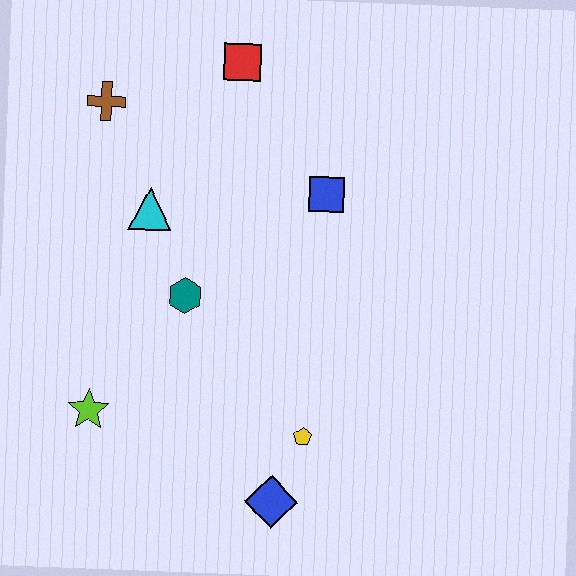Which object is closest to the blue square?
The red square is closest to the blue square.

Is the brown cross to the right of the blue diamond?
No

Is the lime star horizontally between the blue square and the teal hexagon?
No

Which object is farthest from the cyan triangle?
The blue diamond is farthest from the cyan triangle.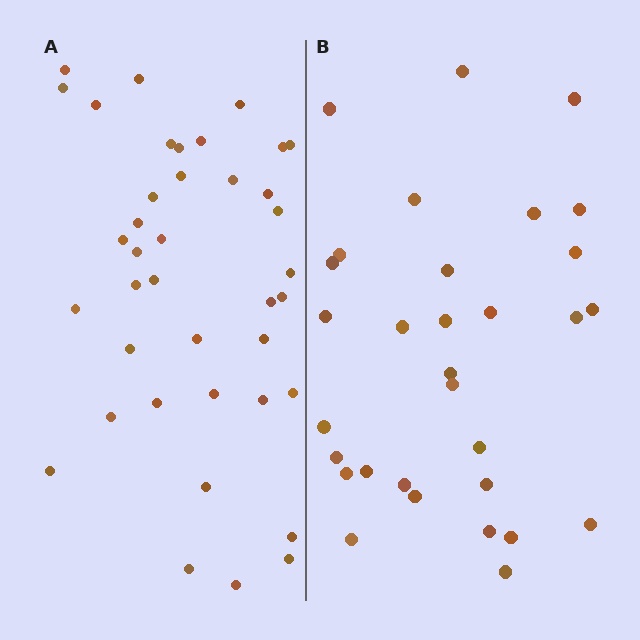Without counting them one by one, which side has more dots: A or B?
Region A (the left region) has more dots.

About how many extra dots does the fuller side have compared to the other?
Region A has roughly 8 or so more dots than region B.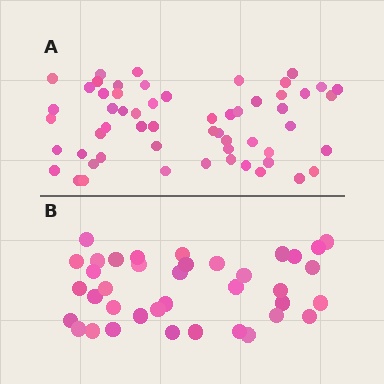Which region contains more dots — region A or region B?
Region A (the top region) has more dots.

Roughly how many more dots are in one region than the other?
Region A has approximately 20 more dots than region B.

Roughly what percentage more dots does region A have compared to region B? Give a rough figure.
About 50% more.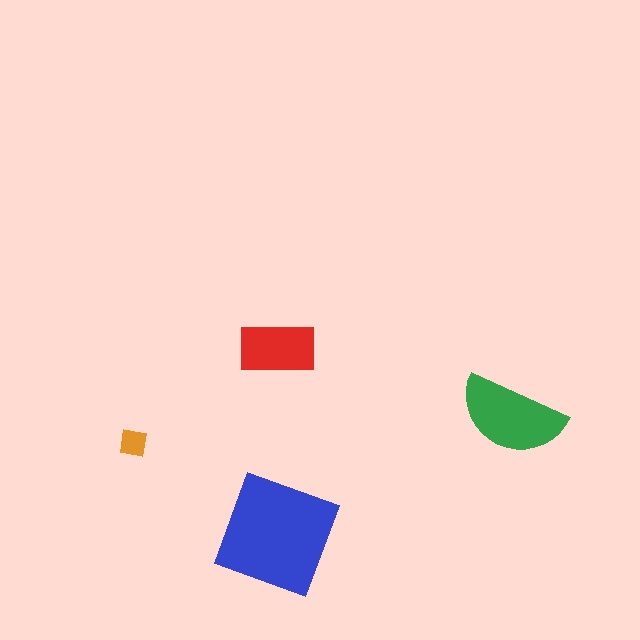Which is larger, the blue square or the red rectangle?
The blue square.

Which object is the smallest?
The orange square.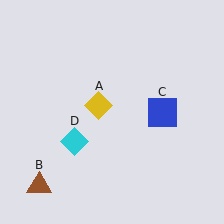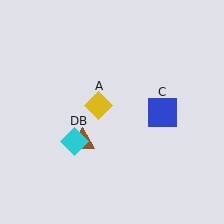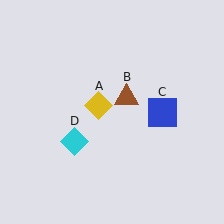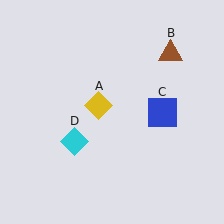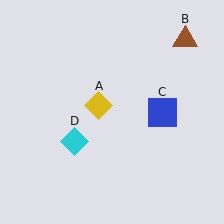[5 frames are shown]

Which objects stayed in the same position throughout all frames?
Yellow diamond (object A) and blue square (object C) and cyan diamond (object D) remained stationary.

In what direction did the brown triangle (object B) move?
The brown triangle (object B) moved up and to the right.